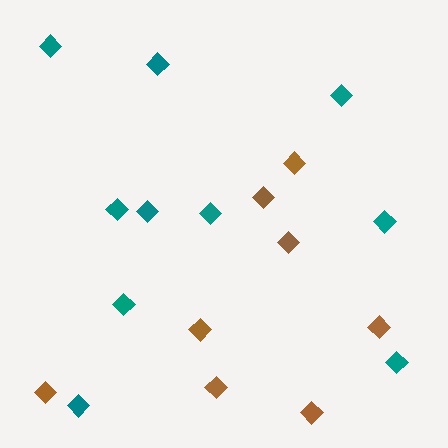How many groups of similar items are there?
There are 2 groups: one group of brown diamonds (8) and one group of teal diamonds (10).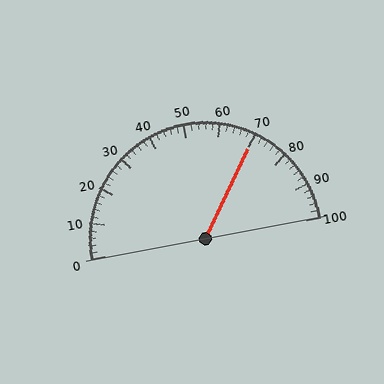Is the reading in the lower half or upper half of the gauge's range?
The reading is in the upper half of the range (0 to 100).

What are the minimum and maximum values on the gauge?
The gauge ranges from 0 to 100.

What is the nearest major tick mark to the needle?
The nearest major tick mark is 70.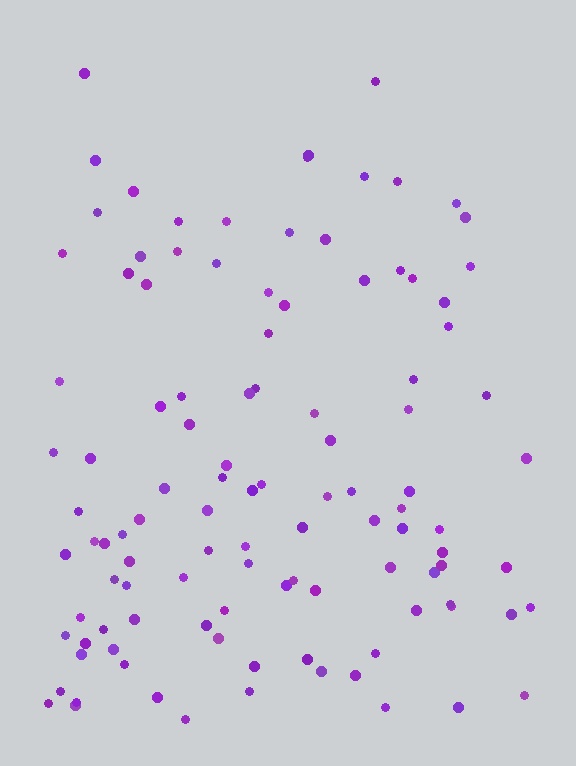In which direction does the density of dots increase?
From top to bottom, with the bottom side densest.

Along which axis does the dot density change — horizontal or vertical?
Vertical.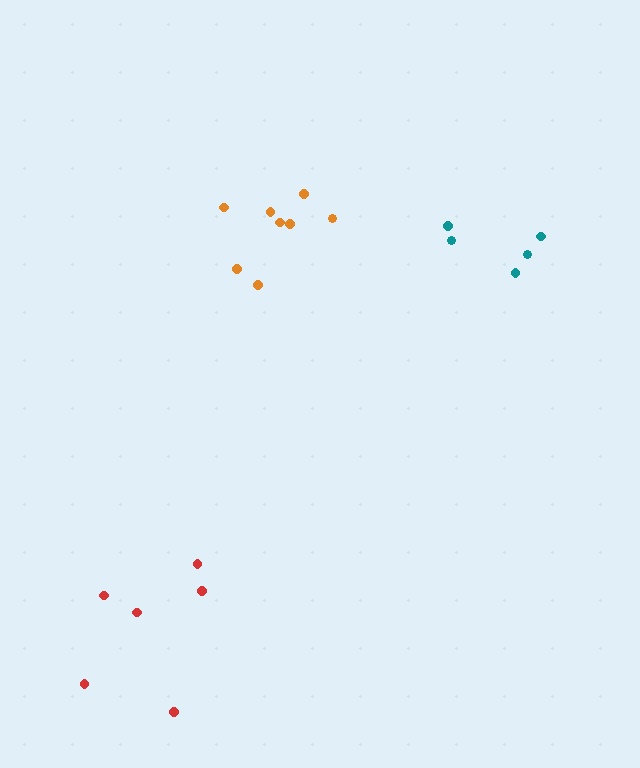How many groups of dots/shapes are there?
There are 3 groups.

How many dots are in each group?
Group 1: 5 dots, Group 2: 8 dots, Group 3: 6 dots (19 total).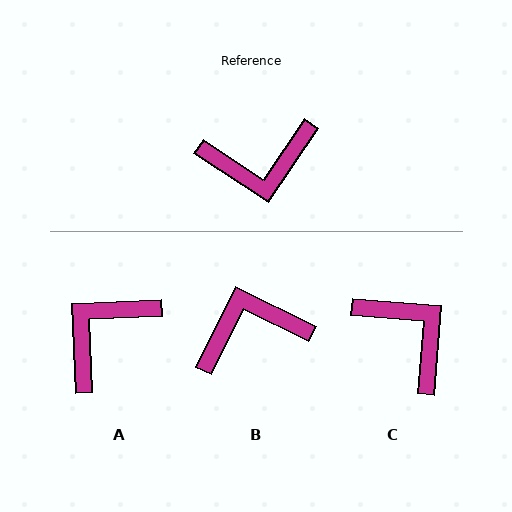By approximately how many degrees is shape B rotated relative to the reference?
Approximately 173 degrees clockwise.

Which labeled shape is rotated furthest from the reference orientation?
B, about 173 degrees away.